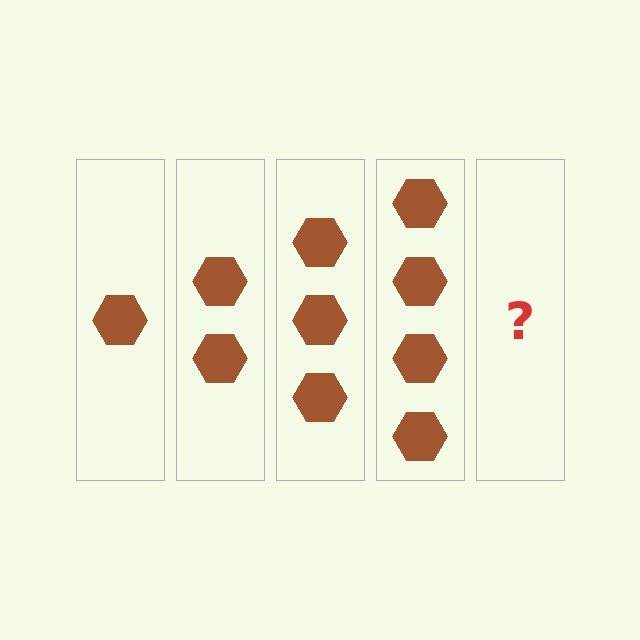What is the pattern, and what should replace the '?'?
The pattern is that each step adds one more hexagon. The '?' should be 5 hexagons.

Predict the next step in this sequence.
The next step is 5 hexagons.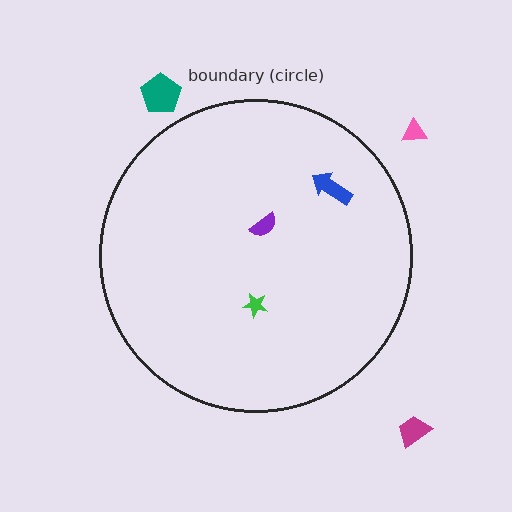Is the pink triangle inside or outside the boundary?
Outside.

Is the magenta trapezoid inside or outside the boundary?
Outside.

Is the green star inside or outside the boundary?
Inside.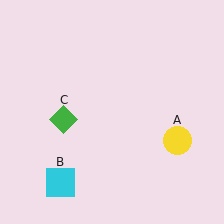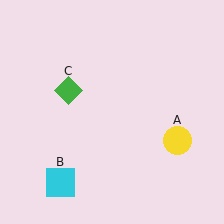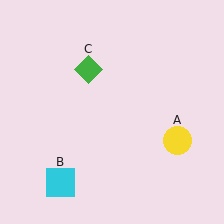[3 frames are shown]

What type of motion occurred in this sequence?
The green diamond (object C) rotated clockwise around the center of the scene.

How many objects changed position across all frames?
1 object changed position: green diamond (object C).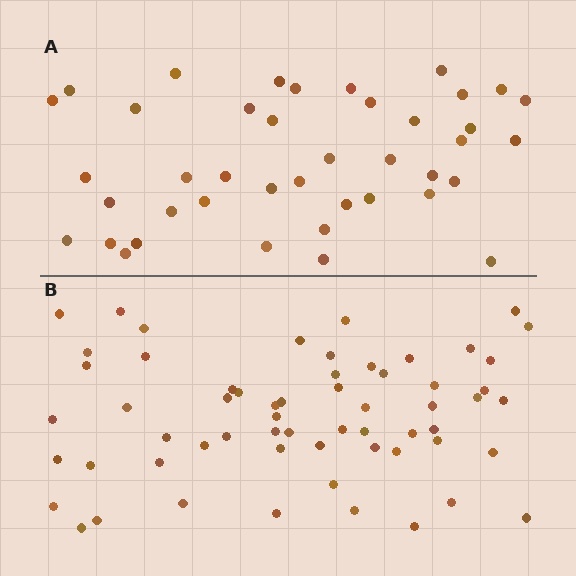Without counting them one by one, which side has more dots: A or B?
Region B (the bottom region) has more dots.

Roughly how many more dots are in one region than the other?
Region B has approximately 20 more dots than region A.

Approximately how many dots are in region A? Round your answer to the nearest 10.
About 40 dots. (The exact count is 41, which rounds to 40.)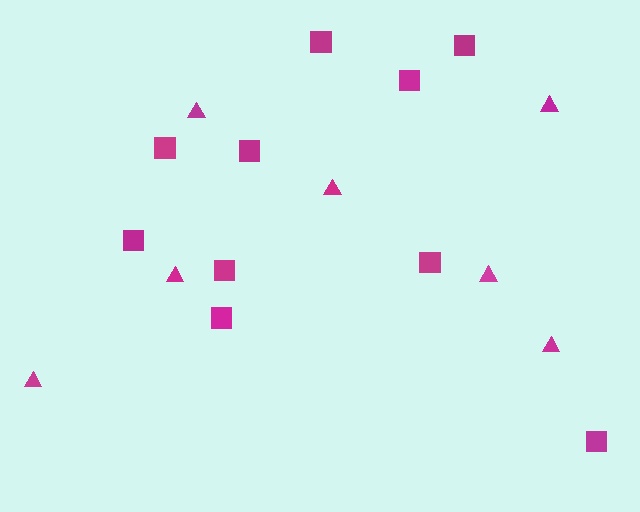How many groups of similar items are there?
There are 2 groups: one group of triangles (7) and one group of squares (10).